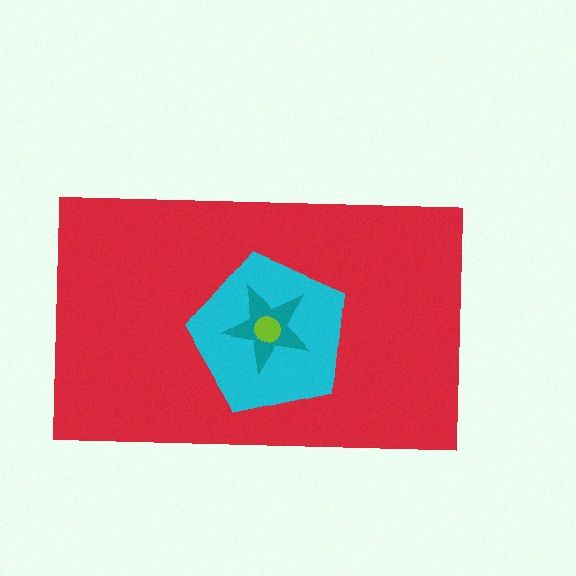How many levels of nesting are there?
4.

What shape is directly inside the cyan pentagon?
The teal star.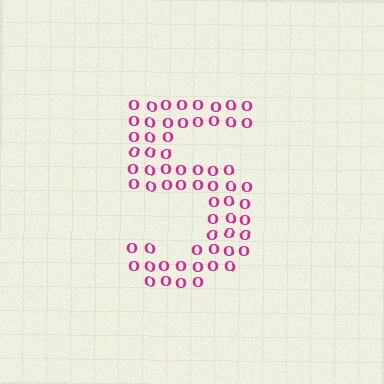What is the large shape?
The large shape is the digit 5.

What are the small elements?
The small elements are letter O's.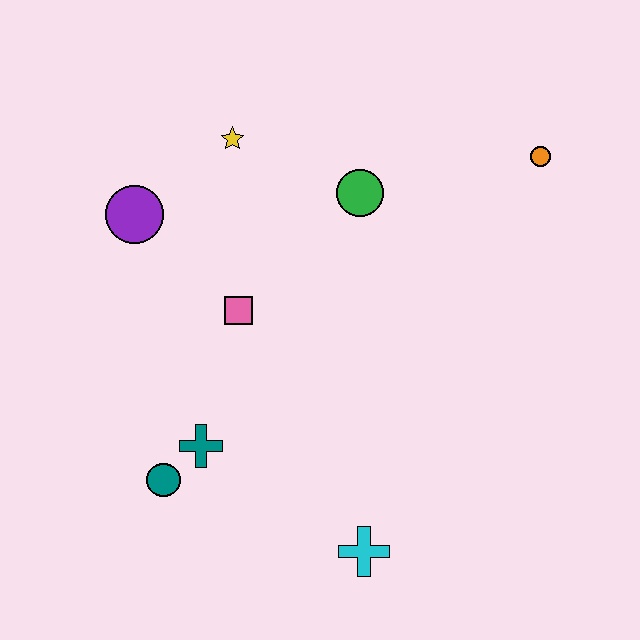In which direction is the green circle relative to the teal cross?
The green circle is above the teal cross.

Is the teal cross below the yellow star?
Yes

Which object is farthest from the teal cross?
The orange circle is farthest from the teal cross.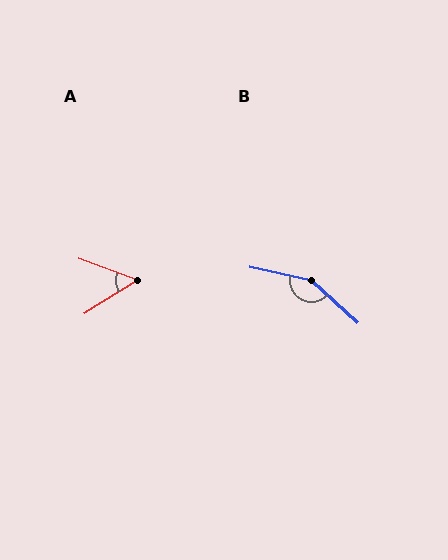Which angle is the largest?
B, at approximately 150 degrees.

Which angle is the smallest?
A, at approximately 52 degrees.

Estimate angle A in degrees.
Approximately 52 degrees.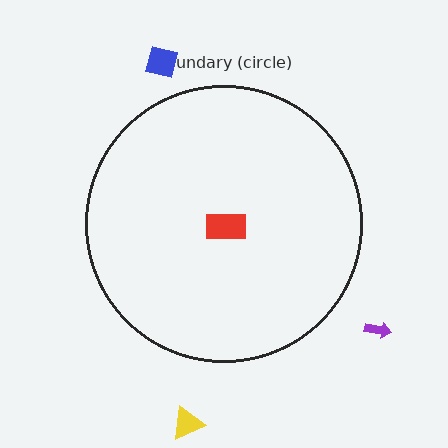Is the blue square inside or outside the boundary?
Outside.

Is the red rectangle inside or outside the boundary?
Inside.